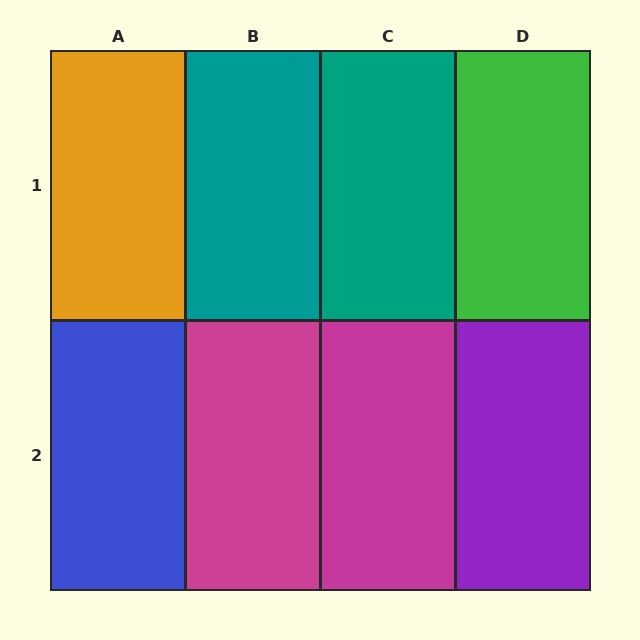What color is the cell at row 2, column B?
Magenta.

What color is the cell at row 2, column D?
Purple.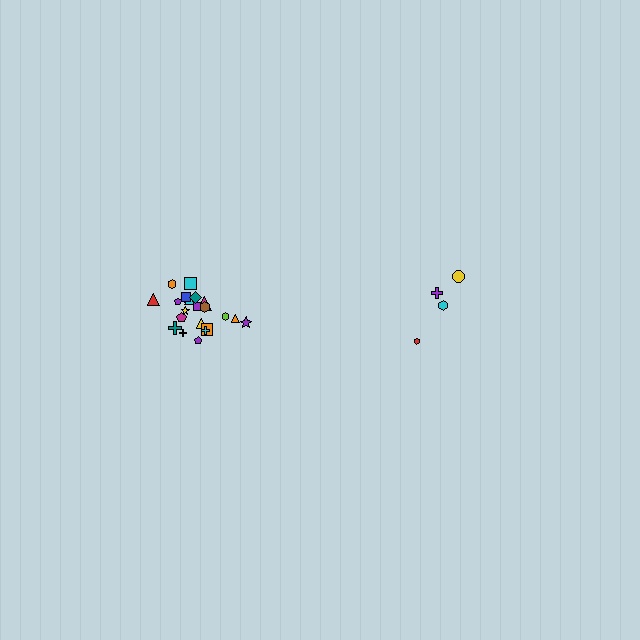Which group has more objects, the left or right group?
The left group.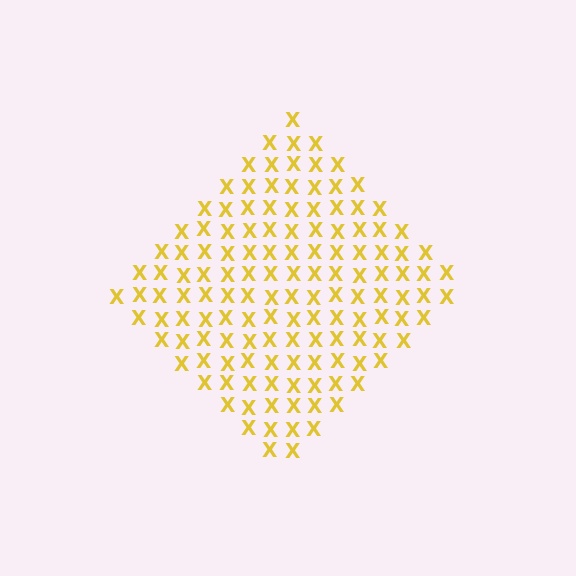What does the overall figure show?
The overall figure shows a diamond.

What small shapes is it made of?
It is made of small letter X's.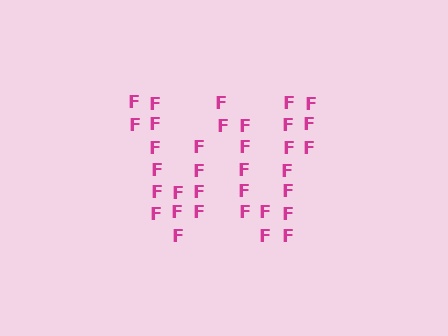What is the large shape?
The large shape is the letter W.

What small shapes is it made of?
It is made of small letter F's.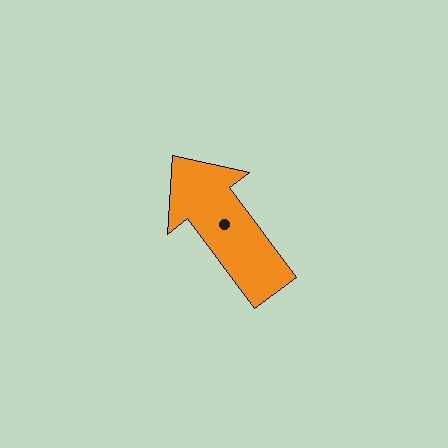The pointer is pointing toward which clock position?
Roughly 11 o'clock.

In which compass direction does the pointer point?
Northwest.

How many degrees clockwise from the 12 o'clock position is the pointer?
Approximately 323 degrees.